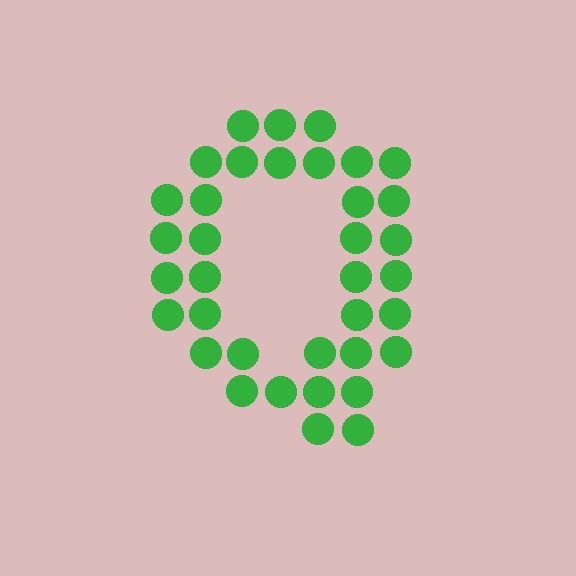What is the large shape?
The large shape is the letter Q.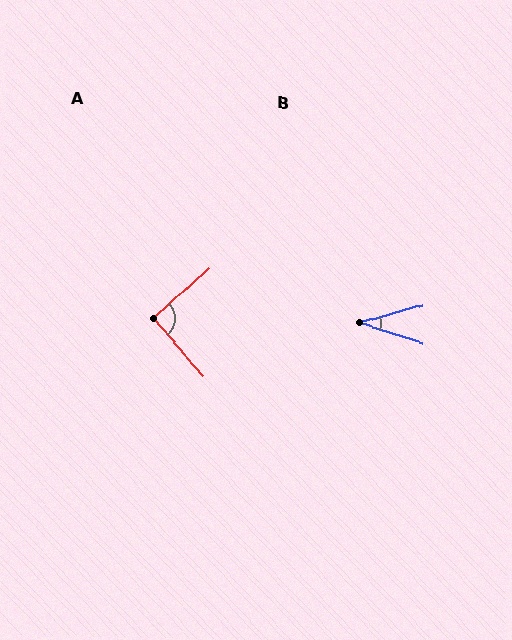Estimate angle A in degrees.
Approximately 91 degrees.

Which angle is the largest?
A, at approximately 91 degrees.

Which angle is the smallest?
B, at approximately 34 degrees.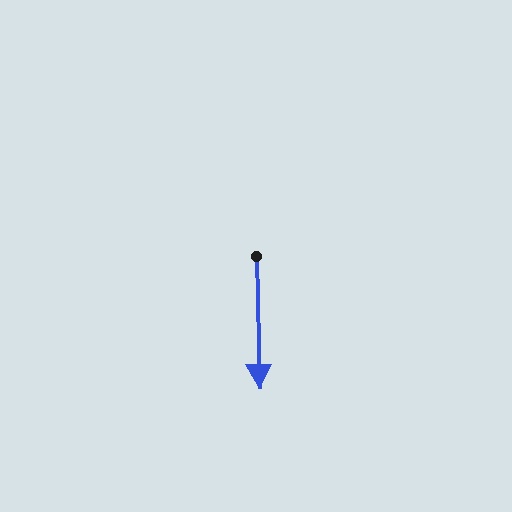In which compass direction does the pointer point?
South.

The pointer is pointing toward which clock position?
Roughly 6 o'clock.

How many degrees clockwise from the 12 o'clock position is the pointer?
Approximately 179 degrees.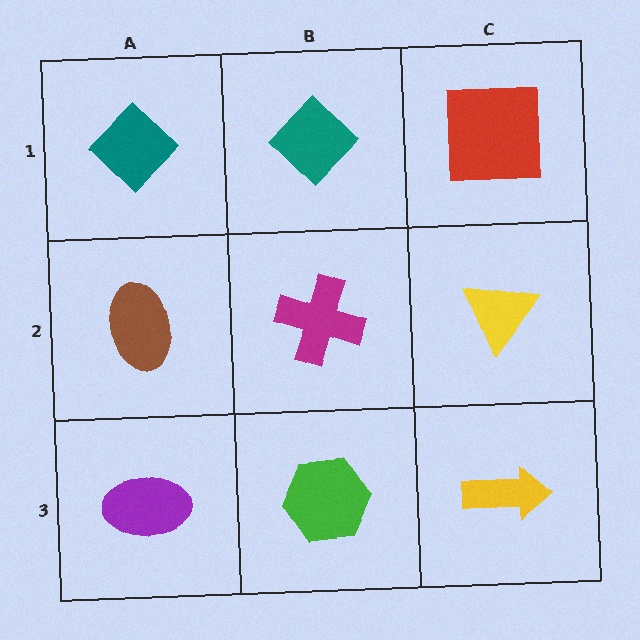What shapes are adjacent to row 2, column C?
A red square (row 1, column C), a yellow arrow (row 3, column C), a magenta cross (row 2, column B).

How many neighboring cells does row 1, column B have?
3.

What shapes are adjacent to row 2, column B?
A teal diamond (row 1, column B), a green hexagon (row 3, column B), a brown ellipse (row 2, column A), a yellow triangle (row 2, column C).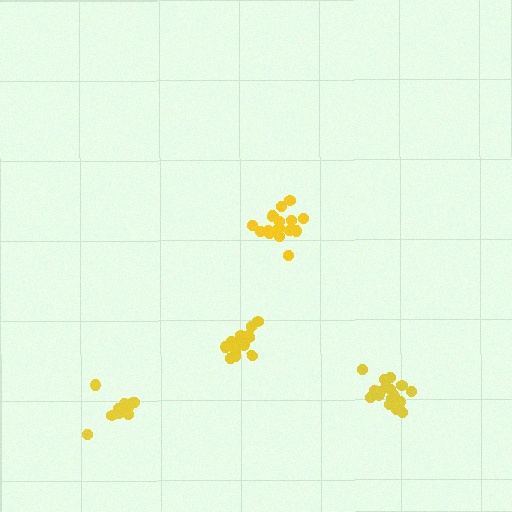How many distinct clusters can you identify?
There are 4 distinct clusters.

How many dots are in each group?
Group 1: 12 dots, Group 2: 17 dots, Group 3: 14 dots, Group 4: 16 dots (59 total).